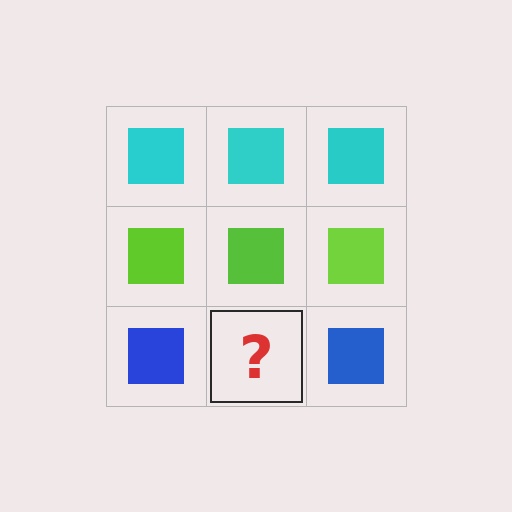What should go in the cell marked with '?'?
The missing cell should contain a blue square.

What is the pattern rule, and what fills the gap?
The rule is that each row has a consistent color. The gap should be filled with a blue square.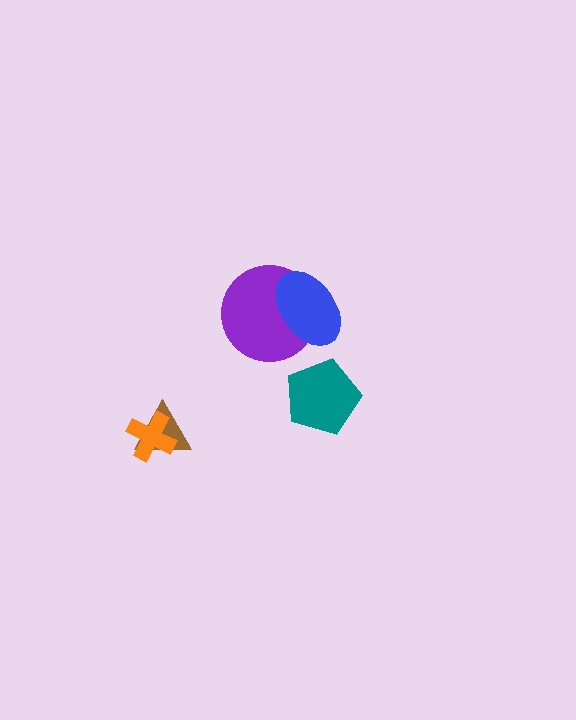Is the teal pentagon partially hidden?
No, no other shape covers it.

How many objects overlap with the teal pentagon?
0 objects overlap with the teal pentagon.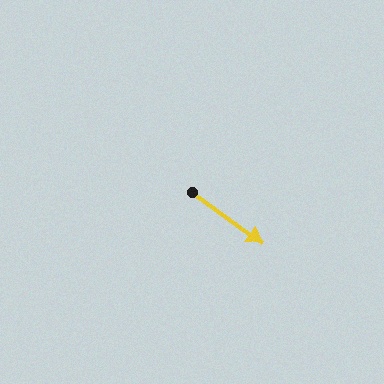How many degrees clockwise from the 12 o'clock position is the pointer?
Approximately 126 degrees.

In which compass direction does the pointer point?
Southeast.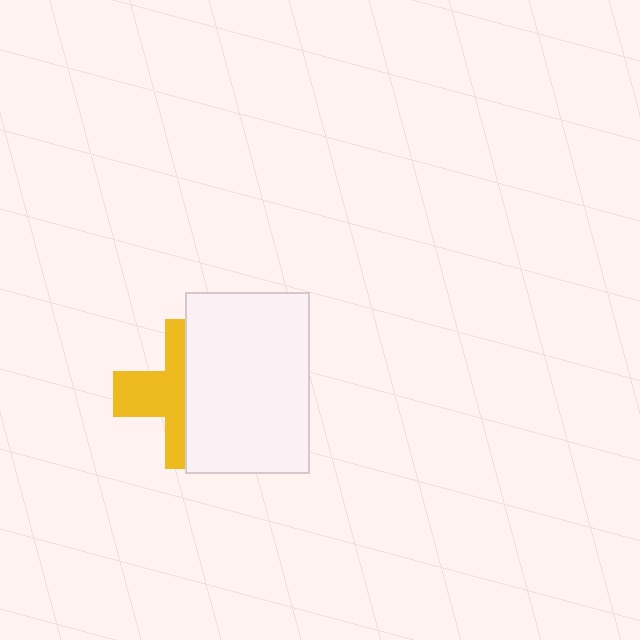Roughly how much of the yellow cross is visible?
About half of it is visible (roughly 47%).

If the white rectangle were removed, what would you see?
You would see the complete yellow cross.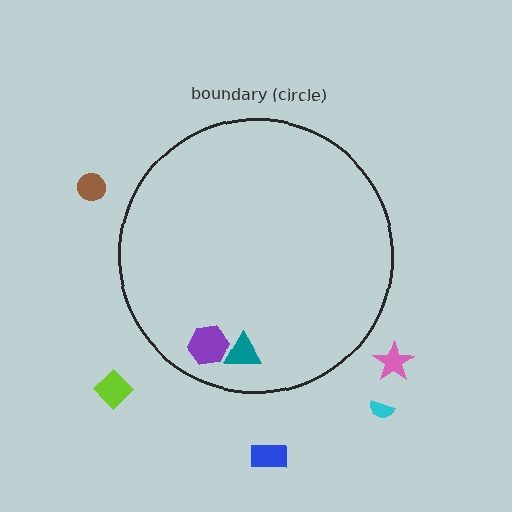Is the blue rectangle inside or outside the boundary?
Outside.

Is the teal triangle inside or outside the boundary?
Inside.